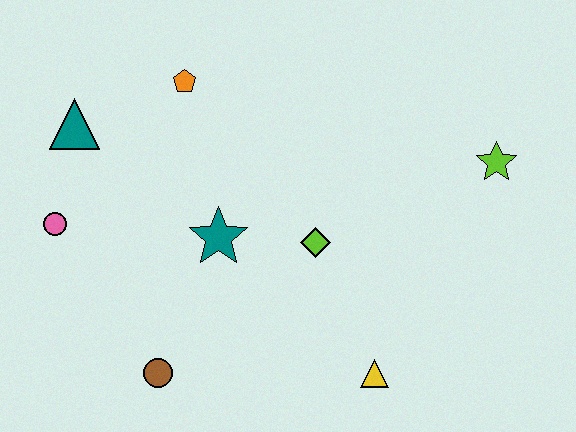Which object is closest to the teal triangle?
The pink circle is closest to the teal triangle.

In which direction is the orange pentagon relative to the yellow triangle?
The orange pentagon is above the yellow triangle.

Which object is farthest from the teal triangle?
The lime star is farthest from the teal triangle.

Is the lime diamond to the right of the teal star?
Yes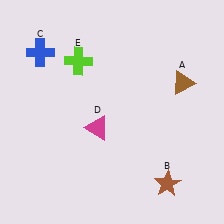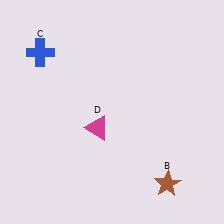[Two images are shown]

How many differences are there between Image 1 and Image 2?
There are 2 differences between the two images.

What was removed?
The brown triangle (A), the lime cross (E) were removed in Image 2.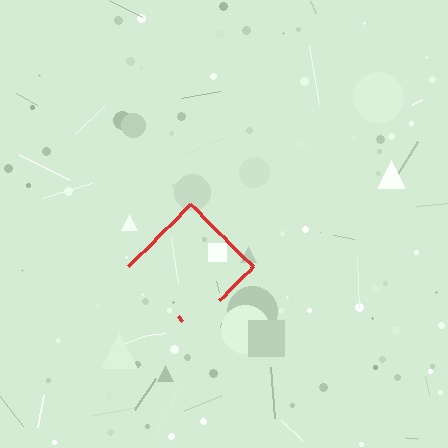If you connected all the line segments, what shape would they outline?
They would outline a diamond.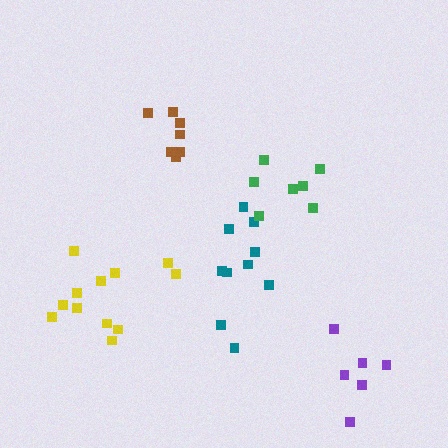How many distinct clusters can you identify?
There are 5 distinct clusters.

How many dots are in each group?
Group 1: 6 dots, Group 2: 12 dots, Group 3: 7 dots, Group 4: 10 dots, Group 5: 7 dots (42 total).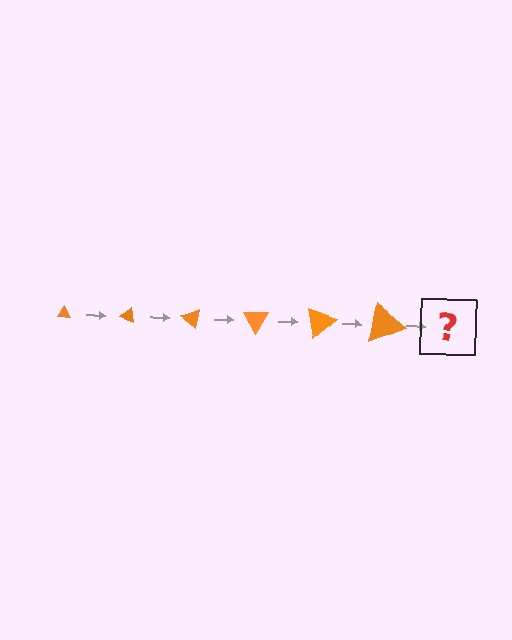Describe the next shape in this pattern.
It should be a triangle, larger than the previous one and rotated 120 degrees from the start.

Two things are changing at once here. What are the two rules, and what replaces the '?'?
The two rules are that the triangle grows larger each step and it rotates 20 degrees each step. The '?' should be a triangle, larger than the previous one and rotated 120 degrees from the start.